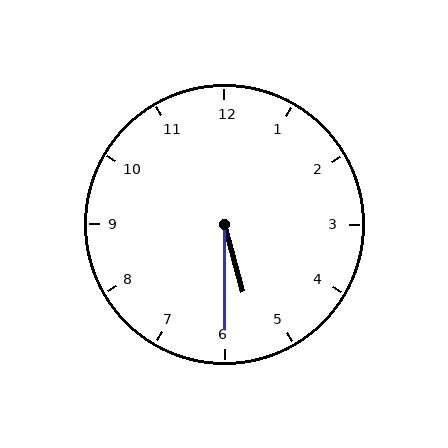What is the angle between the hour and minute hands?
Approximately 15 degrees.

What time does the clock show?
5:30.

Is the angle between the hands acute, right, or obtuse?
It is acute.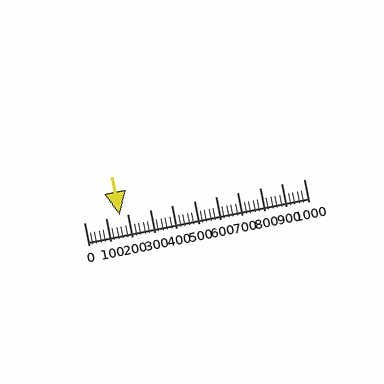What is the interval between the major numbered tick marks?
The major tick marks are spaced 100 units apart.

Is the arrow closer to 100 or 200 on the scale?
The arrow is closer to 200.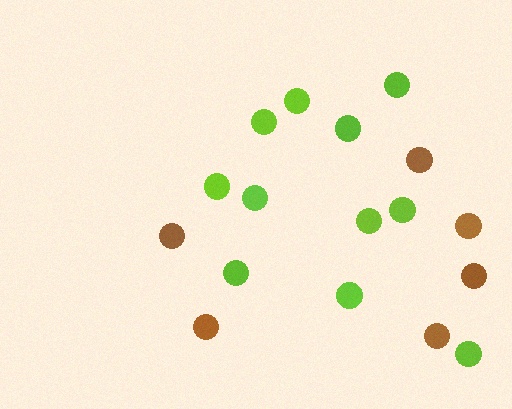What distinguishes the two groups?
There are 2 groups: one group of lime circles (11) and one group of brown circles (6).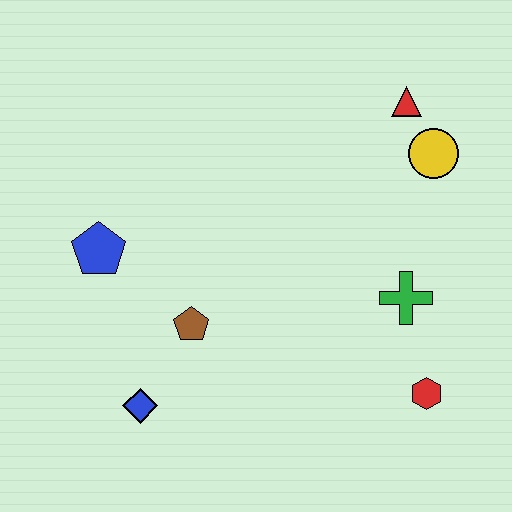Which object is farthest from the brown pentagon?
The red triangle is farthest from the brown pentagon.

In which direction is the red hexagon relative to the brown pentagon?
The red hexagon is to the right of the brown pentagon.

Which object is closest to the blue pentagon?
The brown pentagon is closest to the blue pentagon.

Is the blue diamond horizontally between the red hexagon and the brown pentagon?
No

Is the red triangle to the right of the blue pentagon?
Yes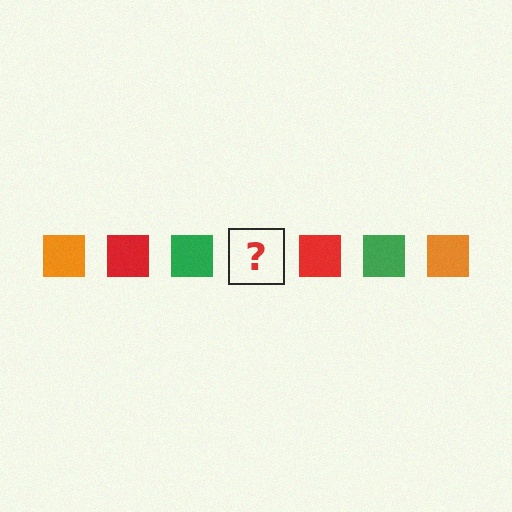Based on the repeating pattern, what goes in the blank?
The blank should be an orange square.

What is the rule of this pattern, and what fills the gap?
The rule is that the pattern cycles through orange, red, green squares. The gap should be filled with an orange square.